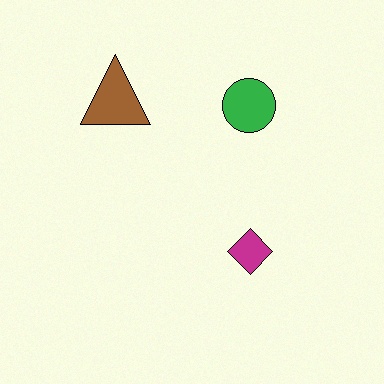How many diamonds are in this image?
There is 1 diamond.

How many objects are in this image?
There are 3 objects.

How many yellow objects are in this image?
There are no yellow objects.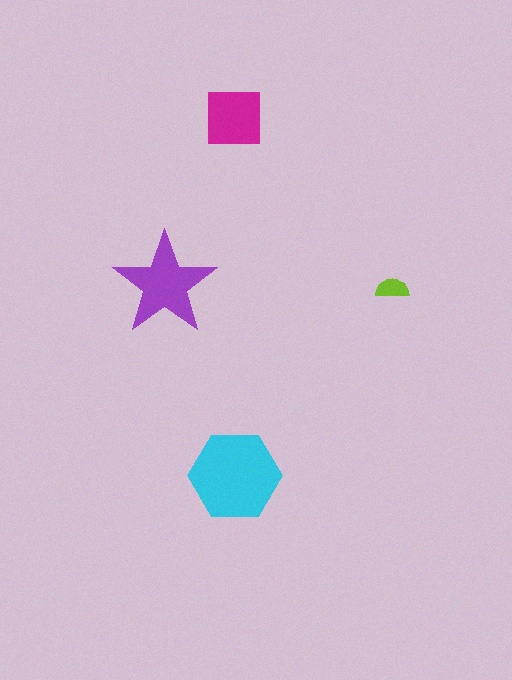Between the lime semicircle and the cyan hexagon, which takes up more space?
The cyan hexagon.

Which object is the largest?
The cyan hexagon.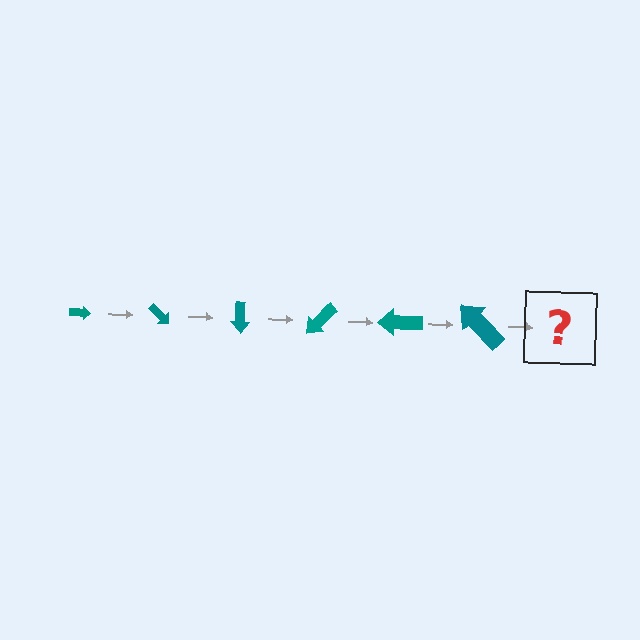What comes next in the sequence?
The next element should be an arrow, larger than the previous one and rotated 270 degrees from the start.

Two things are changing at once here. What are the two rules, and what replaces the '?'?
The two rules are that the arrow grows larger each step and it rotates 45 degrees each step. The '?' should be an arrow, larger than the previous one and rotated 270 degrees from the start.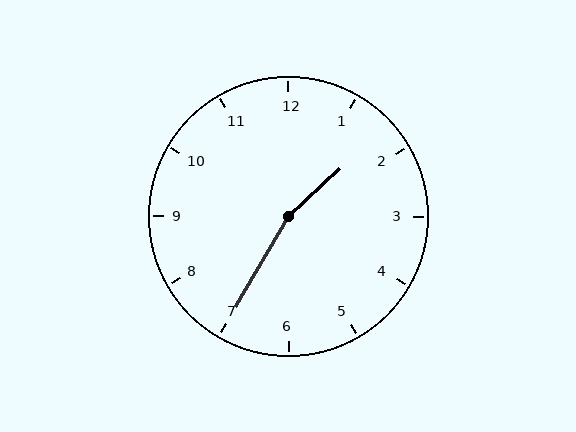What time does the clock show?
1:35.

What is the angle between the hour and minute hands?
Approximately 162 degrees.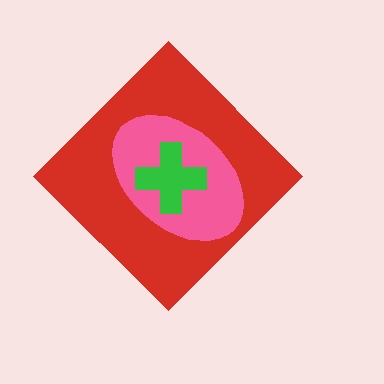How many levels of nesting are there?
3.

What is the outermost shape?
The red diamond.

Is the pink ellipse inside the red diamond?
Yes.